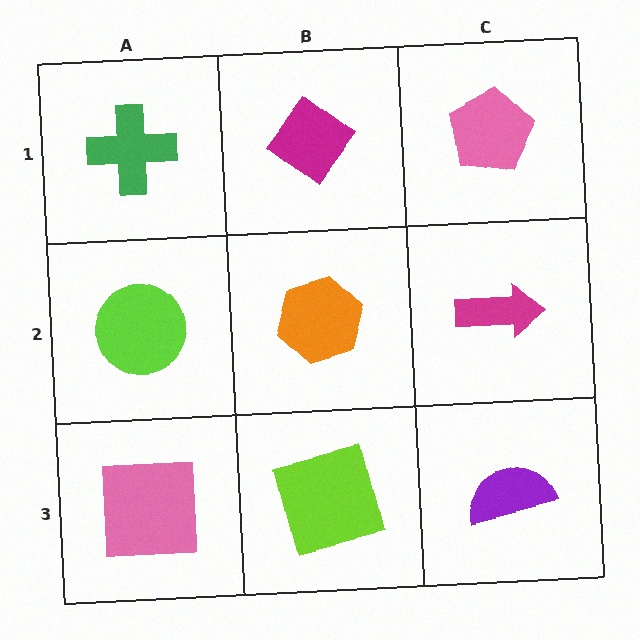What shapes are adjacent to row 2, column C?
A pink pentagon (row 1, column C), a purple semicircle (row 3, column C), an orange hexagon (row 2, column B).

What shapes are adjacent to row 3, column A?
A lime circle (row 2, column A), a lime square (row 3, column B).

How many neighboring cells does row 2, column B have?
4.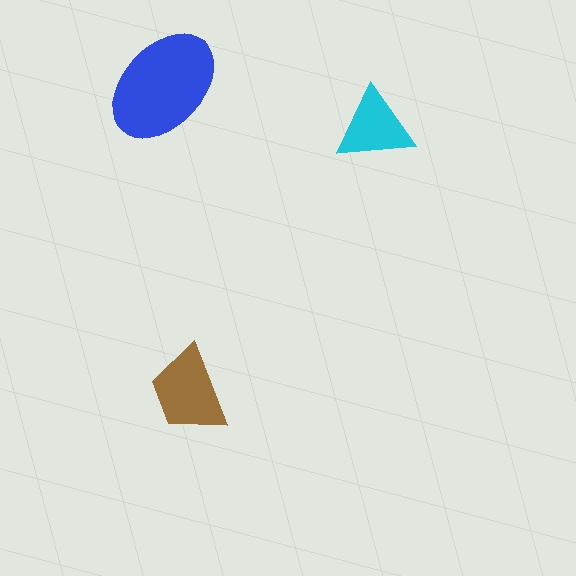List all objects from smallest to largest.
The cyan triangle, the brown trapezoid, the blue ellipse.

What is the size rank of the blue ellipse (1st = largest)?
1st.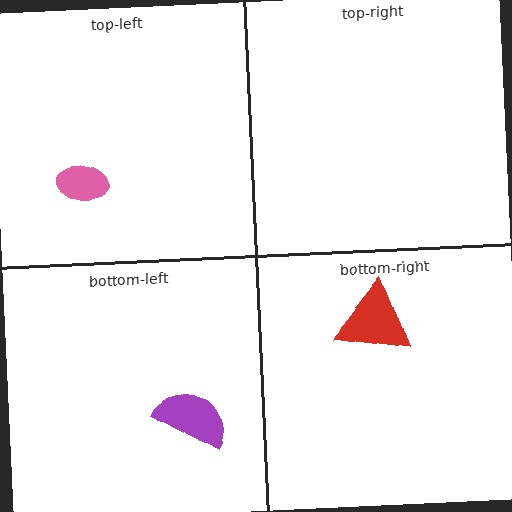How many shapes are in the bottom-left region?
1.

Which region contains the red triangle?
The bottom-right region.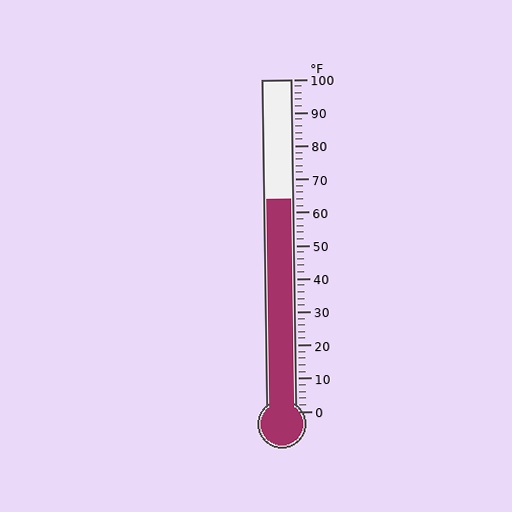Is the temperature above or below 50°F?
The temperature is above 50°F.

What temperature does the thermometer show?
The thermometer shows approximately 64°F.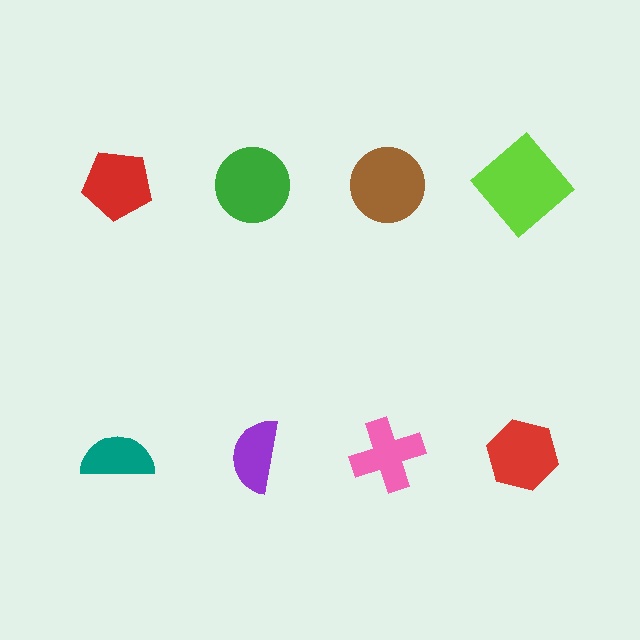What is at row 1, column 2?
A green circle.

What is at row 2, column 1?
A teal semicircle.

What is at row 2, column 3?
A pink cross.